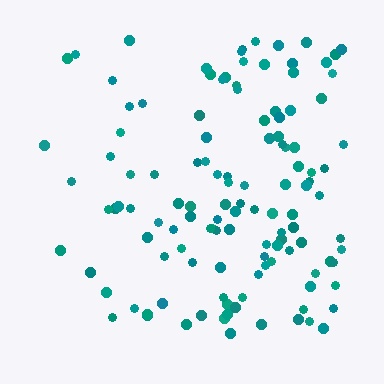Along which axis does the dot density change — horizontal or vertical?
Horizontal.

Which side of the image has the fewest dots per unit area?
The left.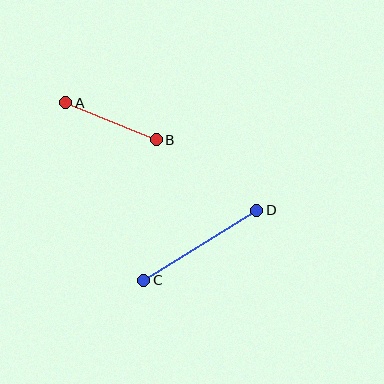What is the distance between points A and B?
The distance is approximately 98 pixels.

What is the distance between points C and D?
The distance is approximately 133 pixels.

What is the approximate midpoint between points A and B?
The midpoint is at approximately (111, 121) pixels.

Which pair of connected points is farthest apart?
Points C and D are farthest apart.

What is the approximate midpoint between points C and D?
The midpoint is at approximately (200, 245) pixels.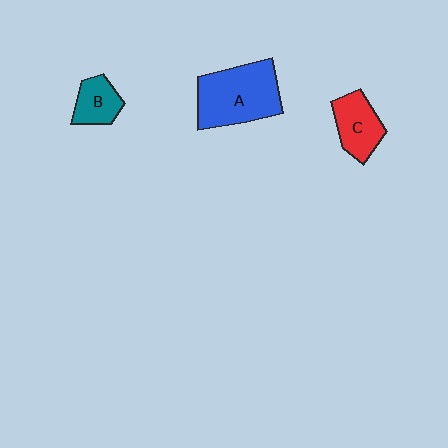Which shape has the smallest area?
Shape B (teal).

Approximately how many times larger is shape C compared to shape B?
Approximately 1.3 times.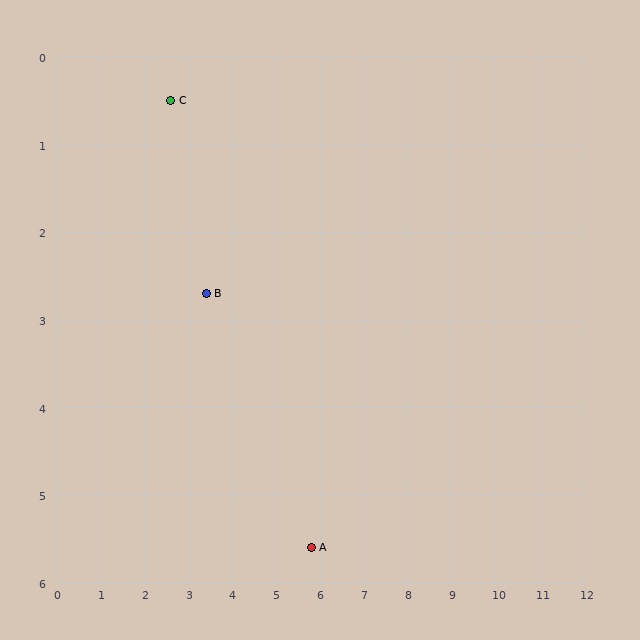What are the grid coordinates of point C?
Point C is at approximately (2.6, 0.5).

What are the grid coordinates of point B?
Point B is at approximately (3.4, 2.7).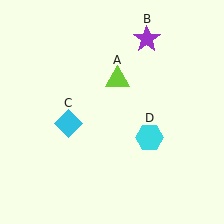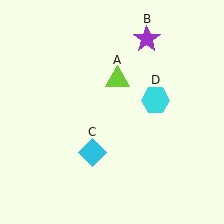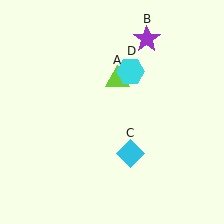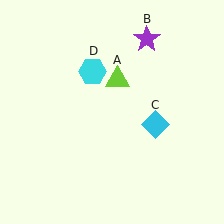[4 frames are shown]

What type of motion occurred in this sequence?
The cyan diamond (object C), cyan hexagon (object D) rotated counterclockwise around the center of the scene.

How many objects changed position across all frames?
2 objects changed position: cyan diamond (object C), cyan hexagon (object D).